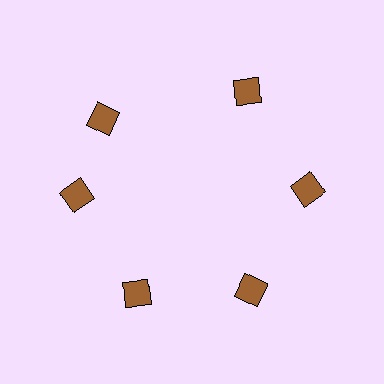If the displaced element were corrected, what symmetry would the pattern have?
It would have 6-fold rotational symmetry — the pattern would map onto itself every 60 degrees.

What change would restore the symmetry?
The symmetry would be restored by rotating it back into even spacing with its neighbors so that all 6 diamonds sit at equal angles and equal distance from the center.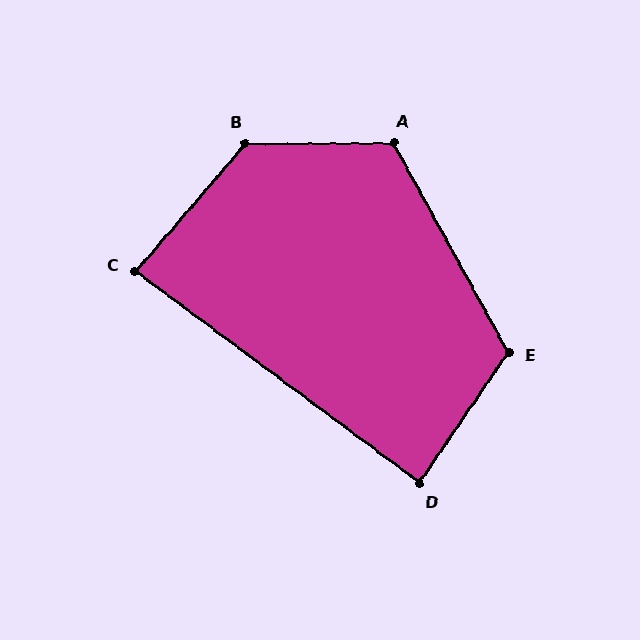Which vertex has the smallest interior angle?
C, at approximately 86 degrees.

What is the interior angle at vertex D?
Approximately 88 degrees (approximately right).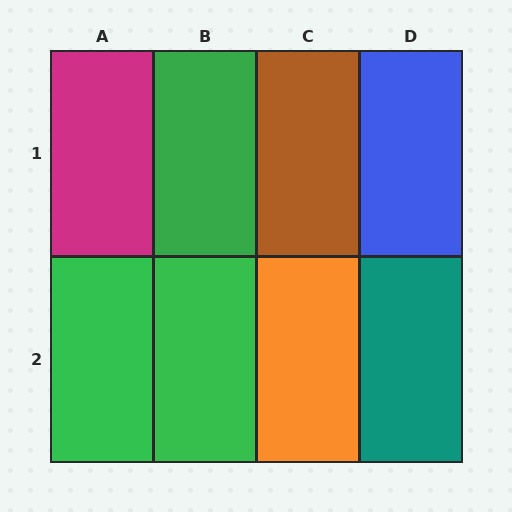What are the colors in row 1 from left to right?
Magenta, green, brown, blue.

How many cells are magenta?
1 cell is magenta.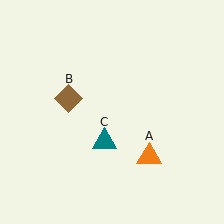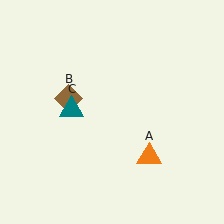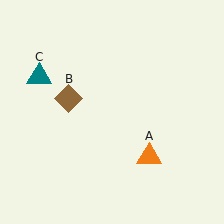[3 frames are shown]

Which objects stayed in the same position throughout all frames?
Orange triangle (object A) and brown diamond (object B) remained stationary.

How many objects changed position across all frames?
1 object changed position: teal triangle (object C).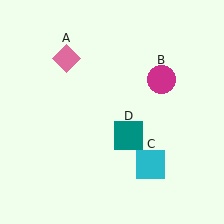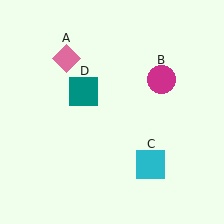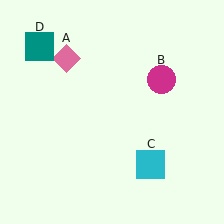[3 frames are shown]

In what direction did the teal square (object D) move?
The teal square (object D) moved up and to the left.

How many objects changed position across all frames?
1 object changed position: teal square (object D).